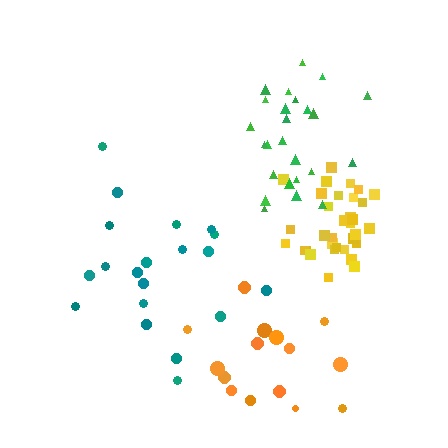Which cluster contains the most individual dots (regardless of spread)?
Yellow (33).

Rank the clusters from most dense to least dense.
yellow, green, orange, teal.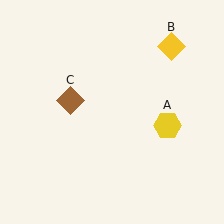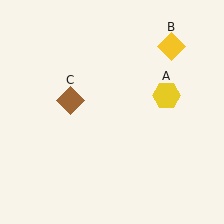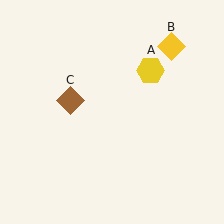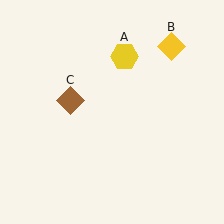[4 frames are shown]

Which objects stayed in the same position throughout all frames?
Yellow diamond (object B) and brown diamond (object C) remained stationary.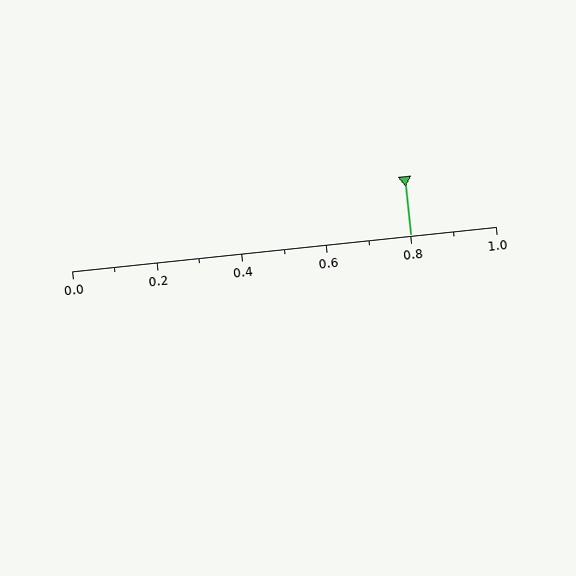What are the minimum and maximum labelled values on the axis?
The axis runs from 0.0 to 1.0.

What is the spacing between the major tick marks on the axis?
The major ticks are spaced 0.2 apart.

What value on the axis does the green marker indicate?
The marker indicates approximately 0.8.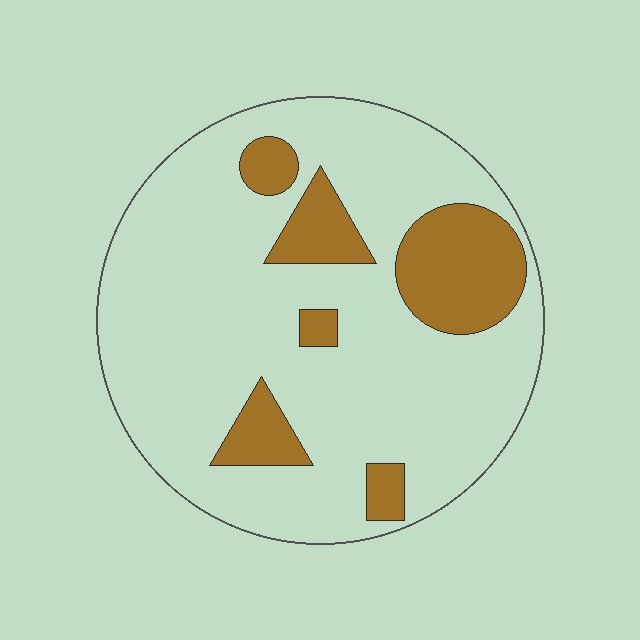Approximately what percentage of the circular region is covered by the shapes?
Approximately 20%.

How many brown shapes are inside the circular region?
6.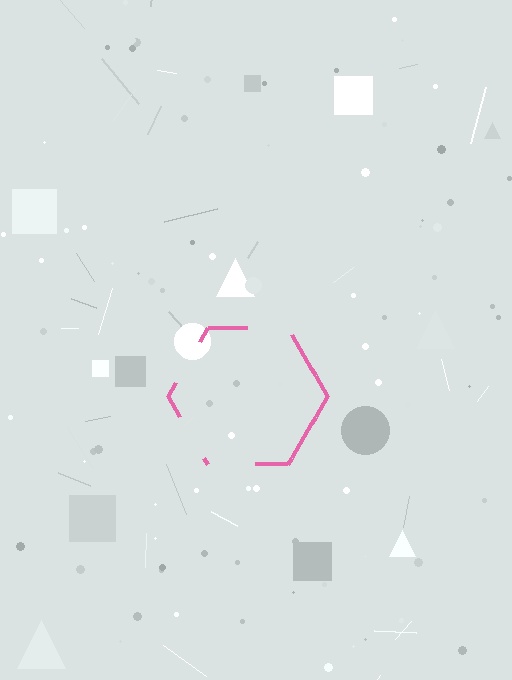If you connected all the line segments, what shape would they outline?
They would outline a hexagon.